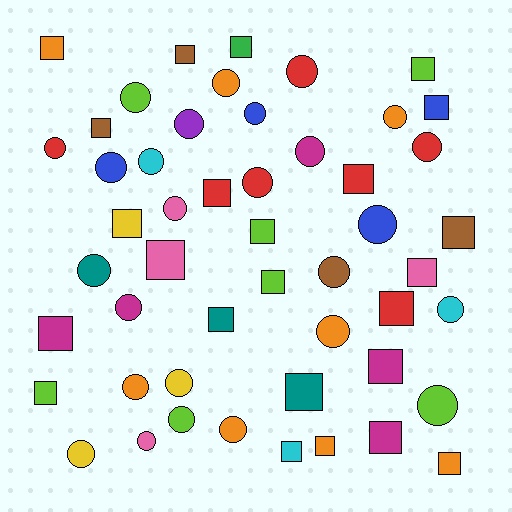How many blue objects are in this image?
There are 4 blue objects.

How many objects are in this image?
There are 50 objects.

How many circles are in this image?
There are 26 circles.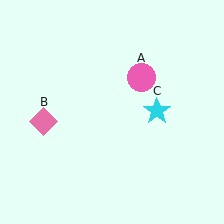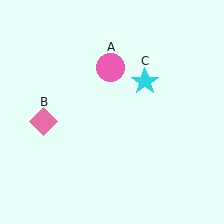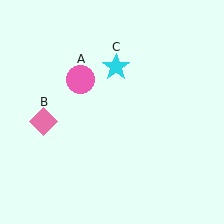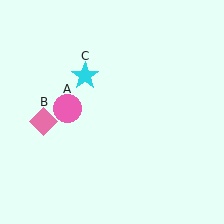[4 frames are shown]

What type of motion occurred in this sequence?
The pink circle (object A), cyan star (object C) rotated counterclockwise around the center of the scene.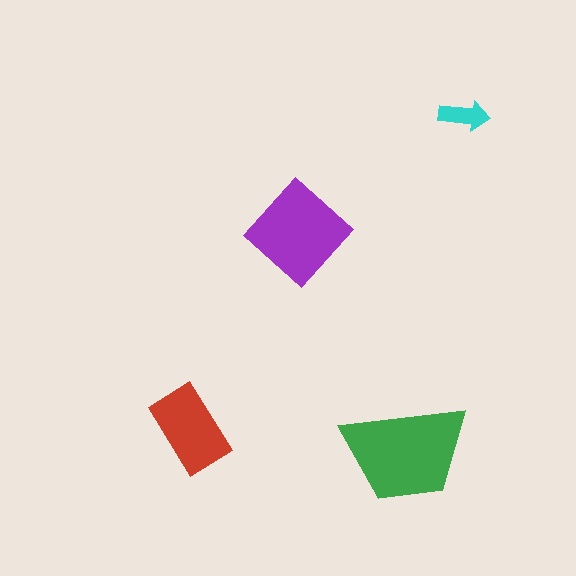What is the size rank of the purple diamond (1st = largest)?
2nd.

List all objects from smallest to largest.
The cyan arrow, the red rectangle, the purple diamond, the green trapezoid.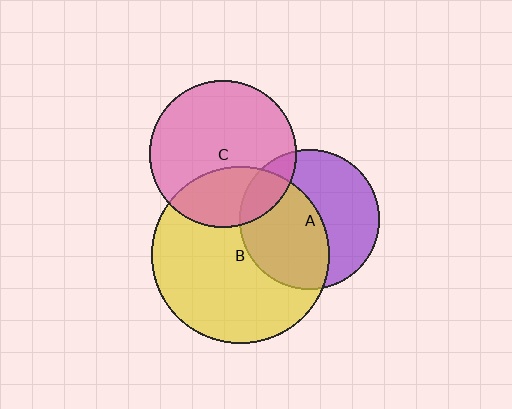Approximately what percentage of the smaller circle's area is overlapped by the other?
Approximately 15%.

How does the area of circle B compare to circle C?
Approximately 1.5 times.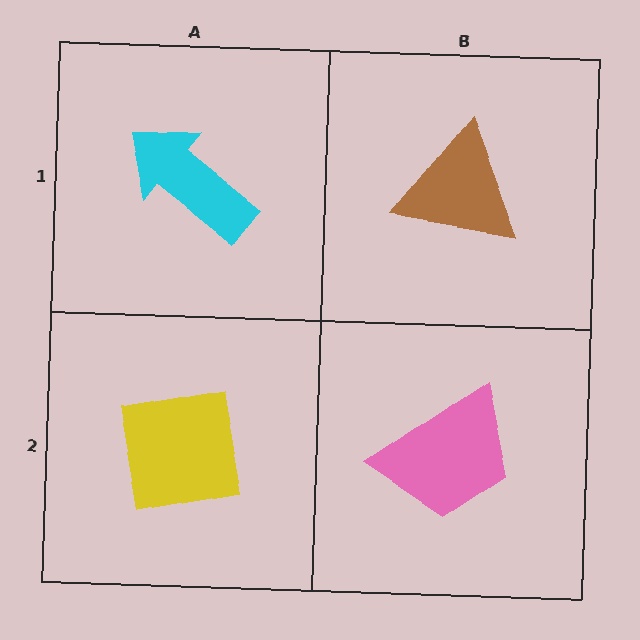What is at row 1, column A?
A cyan arrow.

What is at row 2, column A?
A yellow square.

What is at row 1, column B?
A brown triangle.